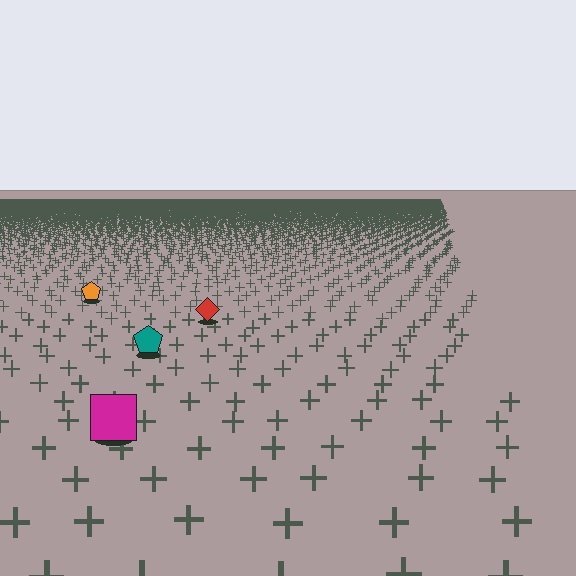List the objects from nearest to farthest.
From nearest to farthest: the magenta square, the teal pentagon, the red diamond, the orange pentagon.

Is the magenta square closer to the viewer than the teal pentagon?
Yes. The magenta square is closer — you can tell from the texture gradient: the ground texture is coarser near it.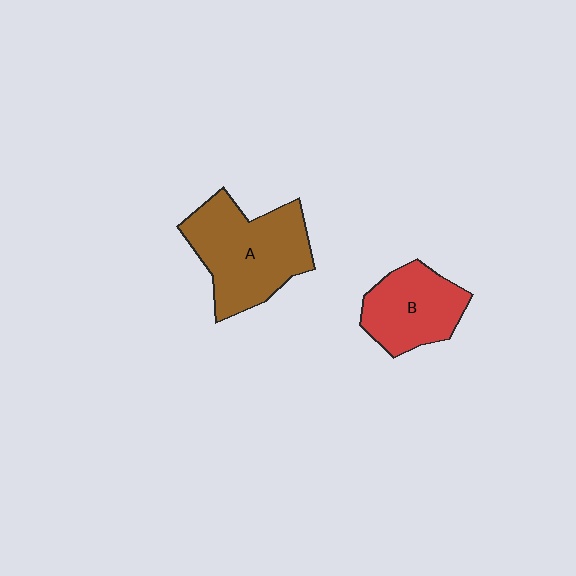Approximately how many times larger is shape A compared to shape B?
Approximately 1.5 times.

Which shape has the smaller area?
Shape B (red).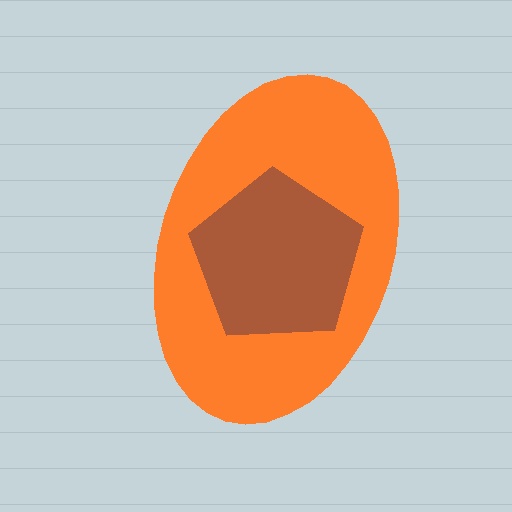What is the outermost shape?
The orange ellipse.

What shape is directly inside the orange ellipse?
The brown pentagon.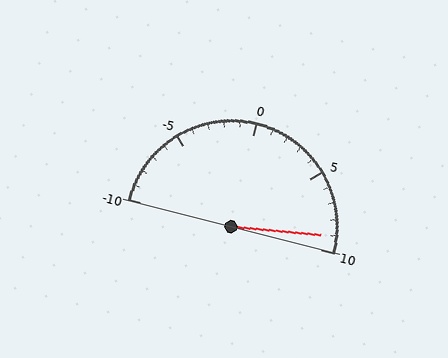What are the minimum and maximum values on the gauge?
The gauge ranges from -10 to 10.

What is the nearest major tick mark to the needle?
The nearest major tick mark is 10.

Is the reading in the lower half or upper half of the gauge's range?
The reading is in the upper half of the range (-10 to 10).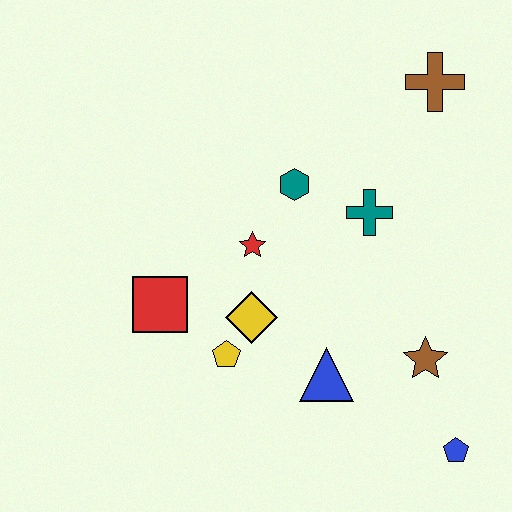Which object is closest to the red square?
The yellow pentagon is closest to the red square.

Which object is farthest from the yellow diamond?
The brown cross is farthest from the yellow diamond.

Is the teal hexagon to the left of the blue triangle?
Yes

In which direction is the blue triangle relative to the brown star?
The blue triangle is to the left of the brown star.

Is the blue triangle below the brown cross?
Yes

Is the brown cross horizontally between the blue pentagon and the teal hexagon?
Yes